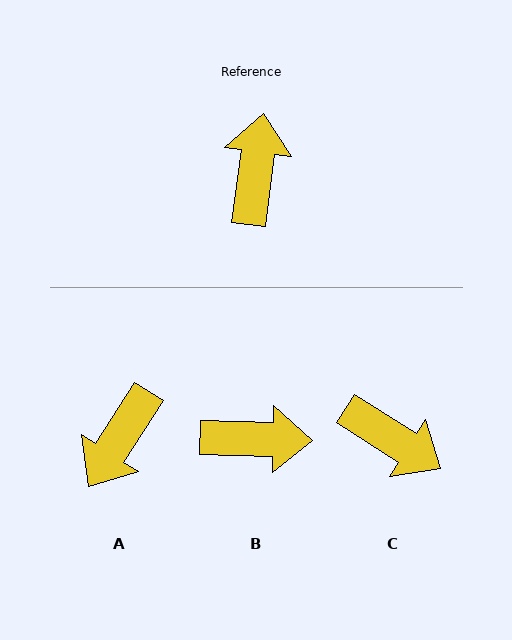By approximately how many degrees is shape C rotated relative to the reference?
Approximately 115 degrees clockwise.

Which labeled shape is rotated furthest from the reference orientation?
A, about 155 degrees away.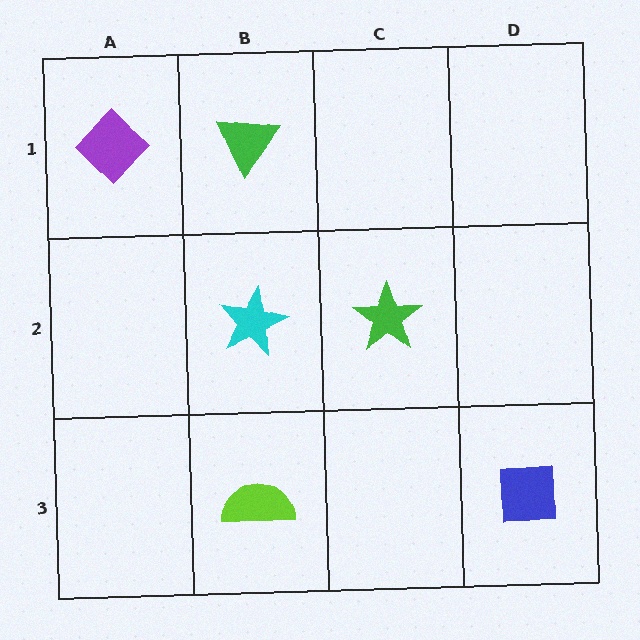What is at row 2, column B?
A cyan star.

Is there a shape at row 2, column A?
No, that cell is empty.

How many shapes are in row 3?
2 shapes.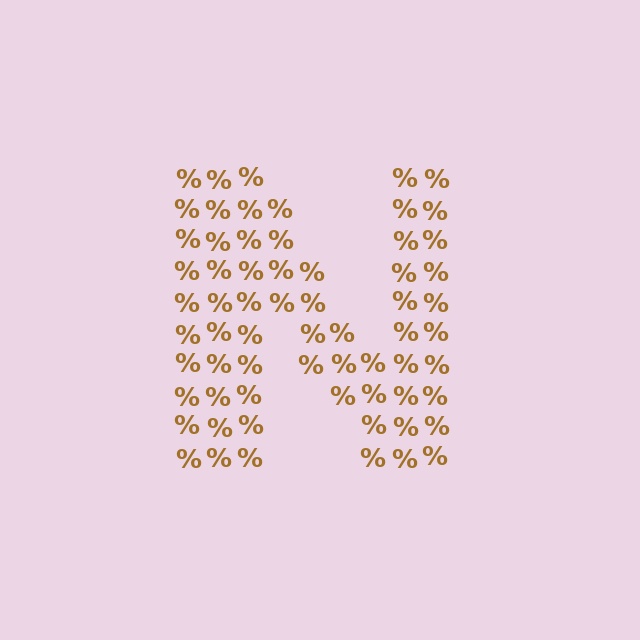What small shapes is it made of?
It is made of small percent signs.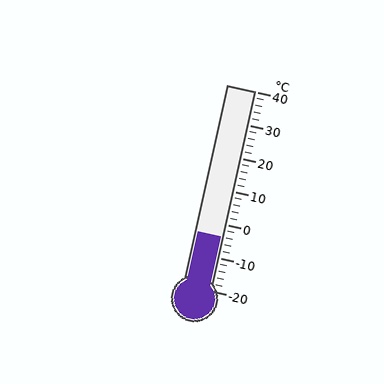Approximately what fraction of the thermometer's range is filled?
The thermometer is filled to approximately 25% of its range.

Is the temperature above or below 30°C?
The temperature is below 30°C.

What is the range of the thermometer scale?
The thermometer scale ranges from -20°C to 40°C.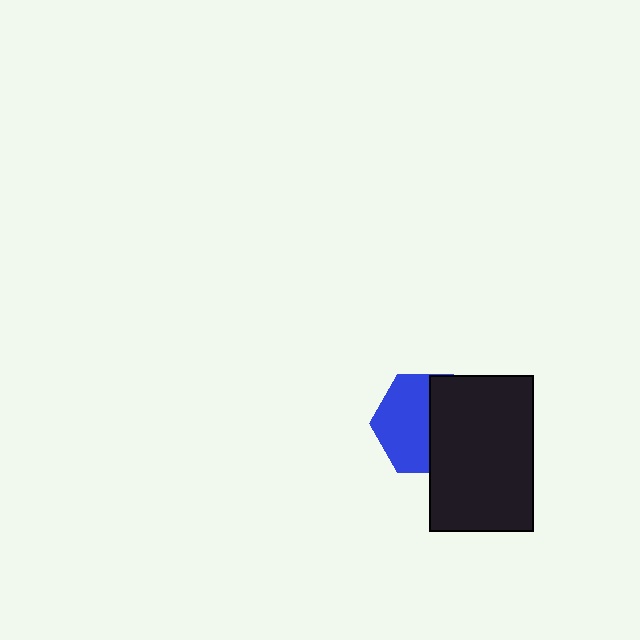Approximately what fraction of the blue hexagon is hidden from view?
Roughly 45% of the blue hexagon is hidden behind the black rectangle.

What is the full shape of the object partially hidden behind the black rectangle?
The partially hidden object is a blue hexagon.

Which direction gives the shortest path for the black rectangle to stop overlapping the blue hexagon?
Moving right gives the shortest separation.